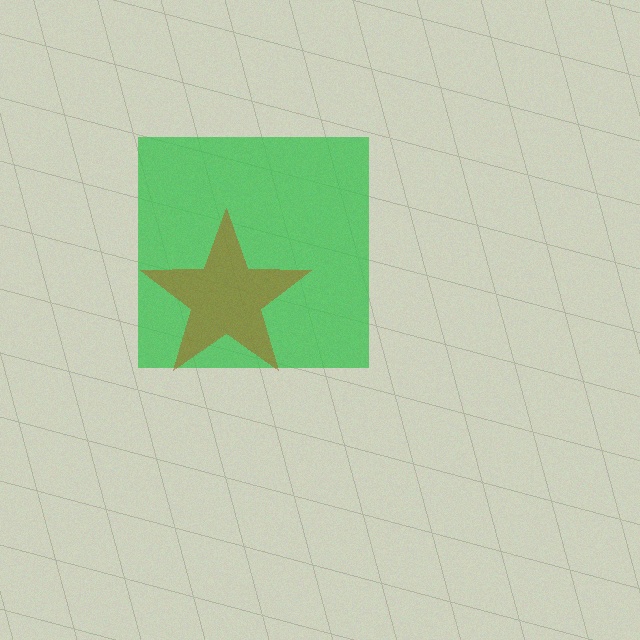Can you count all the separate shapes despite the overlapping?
Yes, there are 2 separate shapes.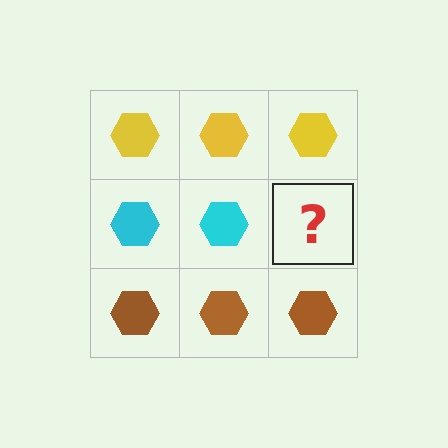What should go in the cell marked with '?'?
The missing cell should contain a cyan hexagon.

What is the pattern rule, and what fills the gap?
The rule is that each row has a consistent color. The gap should be filled with a cyan hexagon.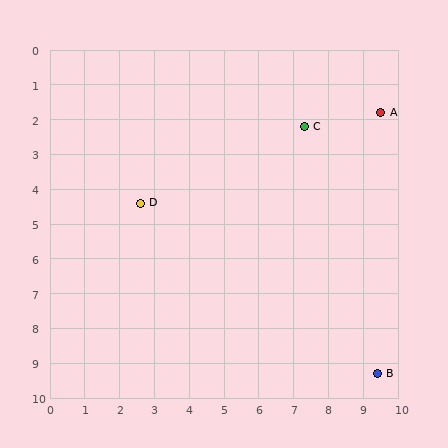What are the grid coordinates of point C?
Point C is at approximately (7.3, 2.2).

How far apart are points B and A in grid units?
Points B and A are about 7.5 grid units apart.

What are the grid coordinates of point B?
Point B is at approximately (9.4, 9.3).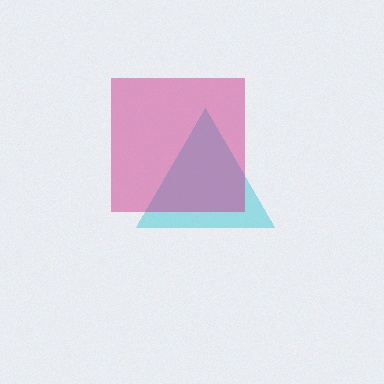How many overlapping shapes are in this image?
There are 2 overlapping shapes in the image.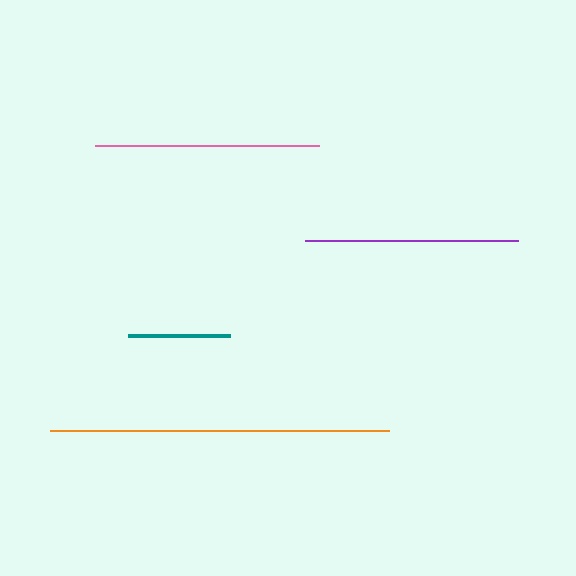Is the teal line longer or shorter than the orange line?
The orange line is longer than the teal line.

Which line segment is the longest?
The orange line is the longest at approximately 339 pixels.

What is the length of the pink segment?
The pink segment is approximately 224 pixels long.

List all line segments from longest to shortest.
From longest to shortest: orange, pink, purple, teal.